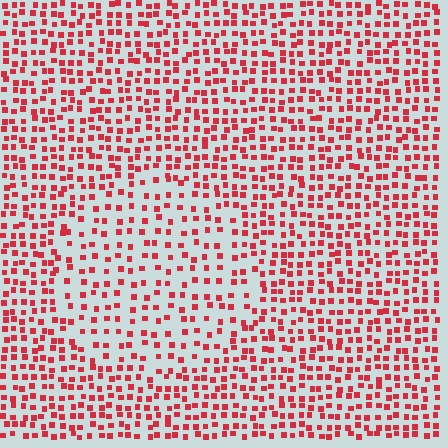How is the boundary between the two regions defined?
The boundary is defined by a change in element density (approximately 1.7x ratio). All elements are the same color, size, and shape.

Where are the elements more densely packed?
The elements are more densely packed outside the circle boundary.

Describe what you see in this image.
The image contains small red elements arranged at two different densities. A circle-shaped region is visible where the elements are less densely packed than the surrounding area.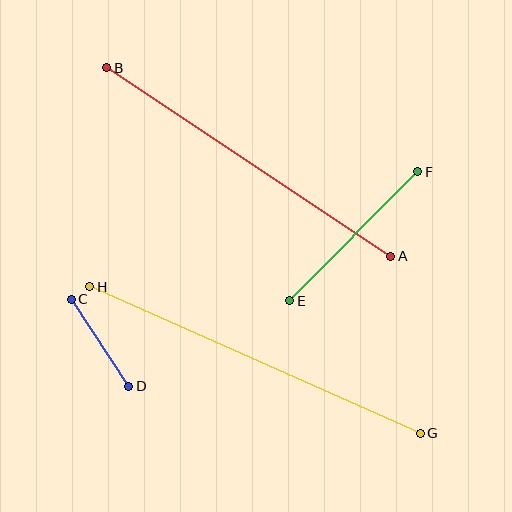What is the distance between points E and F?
The distance is approximately 182 pixels.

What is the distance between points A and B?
The distance is approximately 341 pixels.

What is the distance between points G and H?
The distance is approximately 361 pixels.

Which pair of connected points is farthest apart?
Points G and H are farthest apart.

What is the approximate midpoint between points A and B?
The midpoint is at approximately (249, 162) pixels.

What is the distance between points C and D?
The distance is approximately 104 pixels.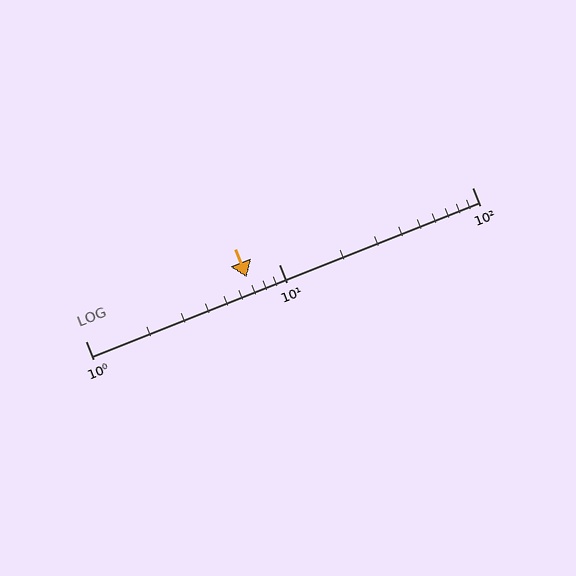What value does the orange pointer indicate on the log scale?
The pointer indicates approximately 6.8.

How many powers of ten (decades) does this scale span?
The scale spans 2 decades, from 1 to 100.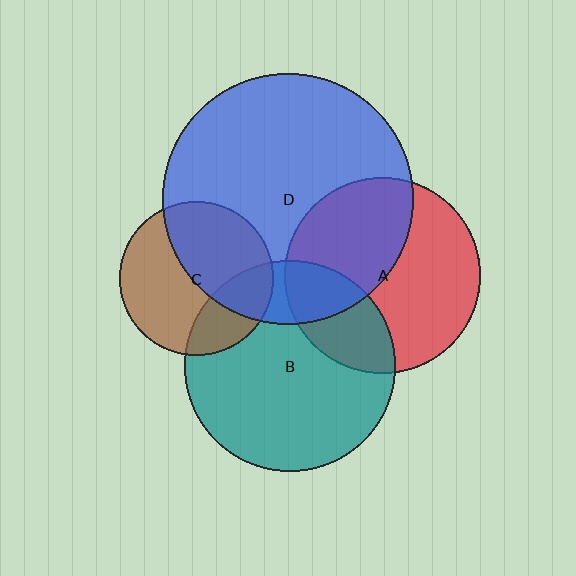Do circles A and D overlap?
Yes.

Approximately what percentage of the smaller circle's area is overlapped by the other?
Approximately 45%.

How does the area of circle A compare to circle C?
Approximately 1.6 times.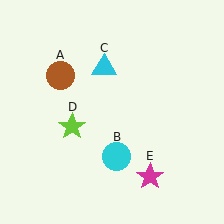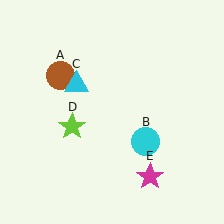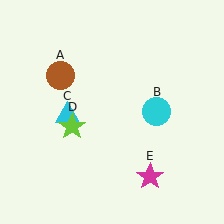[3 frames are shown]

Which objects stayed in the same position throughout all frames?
Brown circle (object A) and lime star (object D) and magenta star (object E) remained stationary.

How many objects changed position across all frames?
2 objects changed position: cyan circle (object B), cyan triangle (object C).